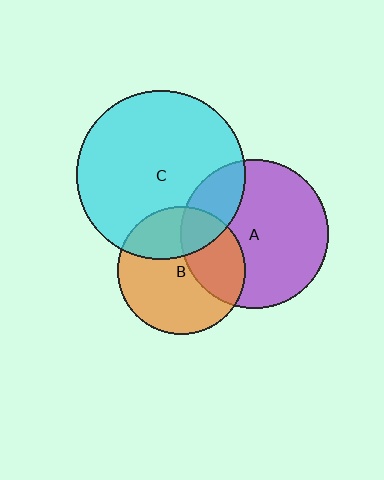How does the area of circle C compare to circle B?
Approximately 1.7 times.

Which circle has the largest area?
Circle C (cyan).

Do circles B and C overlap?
Yes.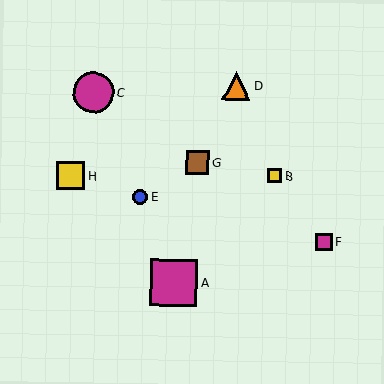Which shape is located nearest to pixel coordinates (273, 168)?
The yellow square (labeled B) at (275, 176) is nearest to that location.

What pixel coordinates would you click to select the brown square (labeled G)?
Click at (198, 163) to select the brown square G.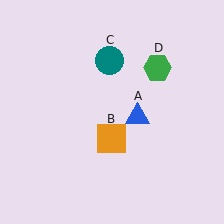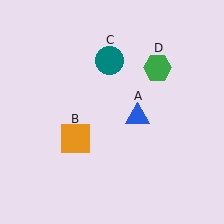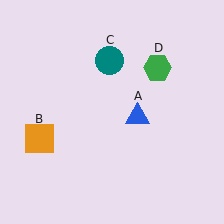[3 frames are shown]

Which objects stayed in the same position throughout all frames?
Blue triangle (object A) and teal circle (object C) and green hexagon (object D) remained stationary.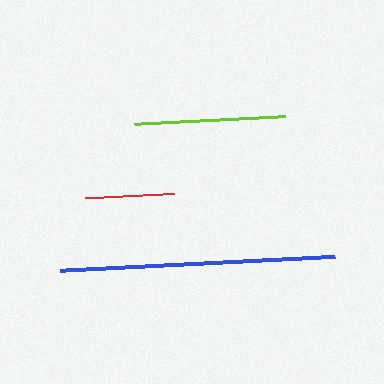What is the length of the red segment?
The red segment is approximately 90 pixels long.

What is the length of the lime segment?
The lime segment is approximately 151 pixels long.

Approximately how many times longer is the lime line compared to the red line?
The lime line is approximately 1.7 times the length of the red line.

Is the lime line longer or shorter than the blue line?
The blue line is longer than the lime line.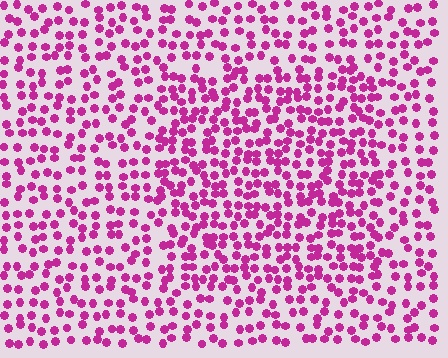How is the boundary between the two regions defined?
The boundary is defined by a change in element density (approximately 1.5x ratio). All elements are the same color, size, and shape.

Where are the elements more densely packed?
The elements are more densely packed inside the rectangle boundary.